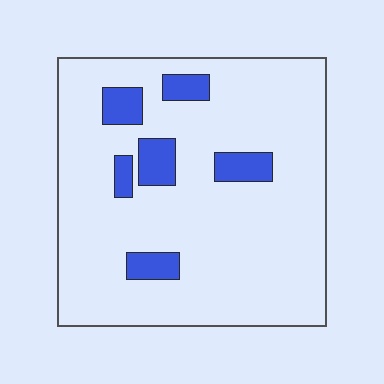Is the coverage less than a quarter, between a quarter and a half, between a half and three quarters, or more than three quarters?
Less than a quarter.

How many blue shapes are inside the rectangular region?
6.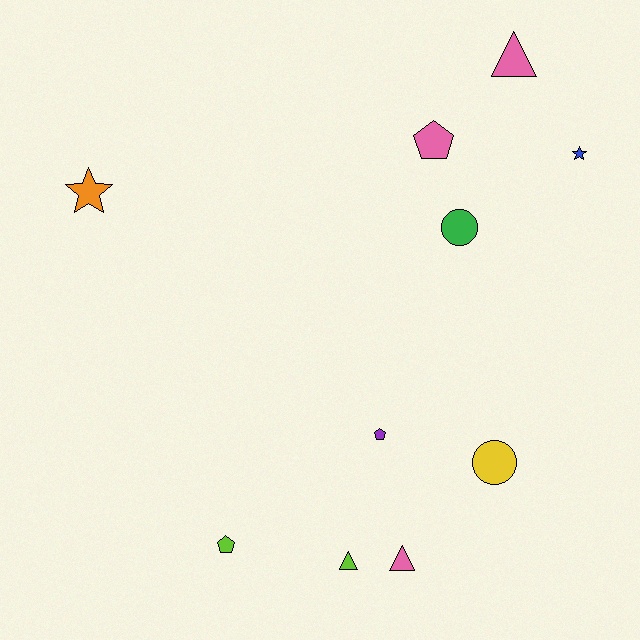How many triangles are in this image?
There are 3 triangles.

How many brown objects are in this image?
There are no brown objects.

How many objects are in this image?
There are 10 objects.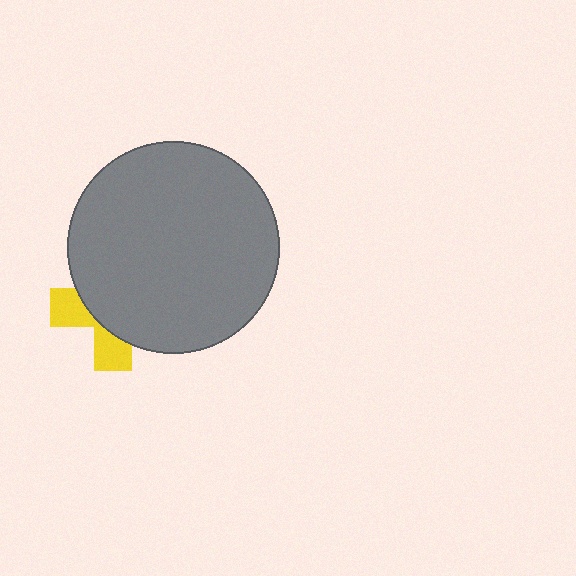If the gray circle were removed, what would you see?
You would see the complete yellow cross.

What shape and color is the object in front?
The object in front is a gray circle.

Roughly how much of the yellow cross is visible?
A small part of it is visible (roughly 35%).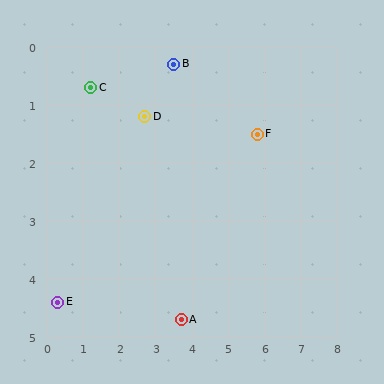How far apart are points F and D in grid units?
Points F and D are about 3.1 grid units apart.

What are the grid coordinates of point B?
Point B is at approximately (3.5, 0.3).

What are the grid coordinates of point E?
Point E is at approximately (0.3, 4.4).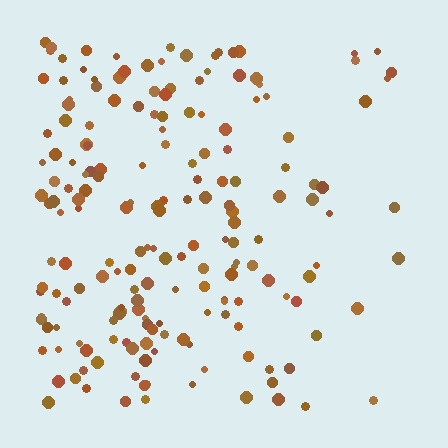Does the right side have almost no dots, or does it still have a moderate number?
Still a moderate number, just noticeably fewer than the left.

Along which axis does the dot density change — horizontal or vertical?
Horizontal.